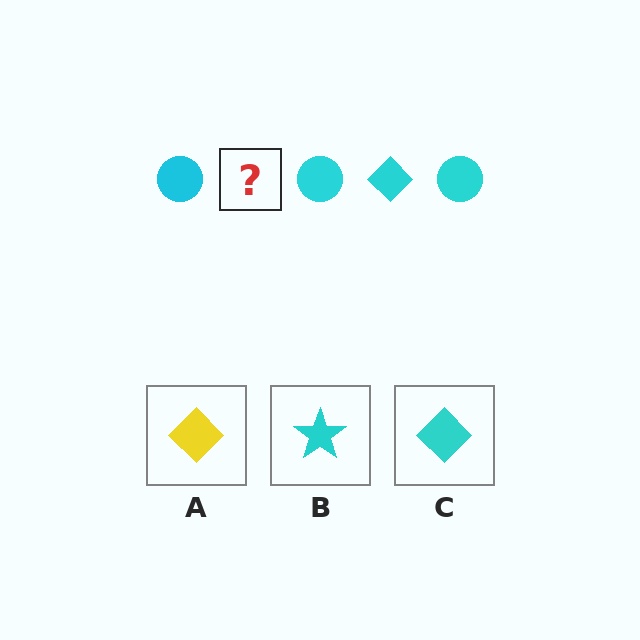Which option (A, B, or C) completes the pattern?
C.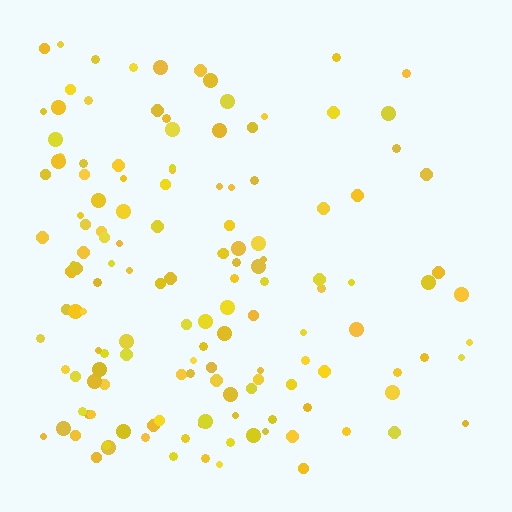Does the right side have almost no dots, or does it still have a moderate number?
Still a moderate number, just noticeably fewer than the left.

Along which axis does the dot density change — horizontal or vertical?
Horizontal.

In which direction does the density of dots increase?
From right to left, with the left side densest.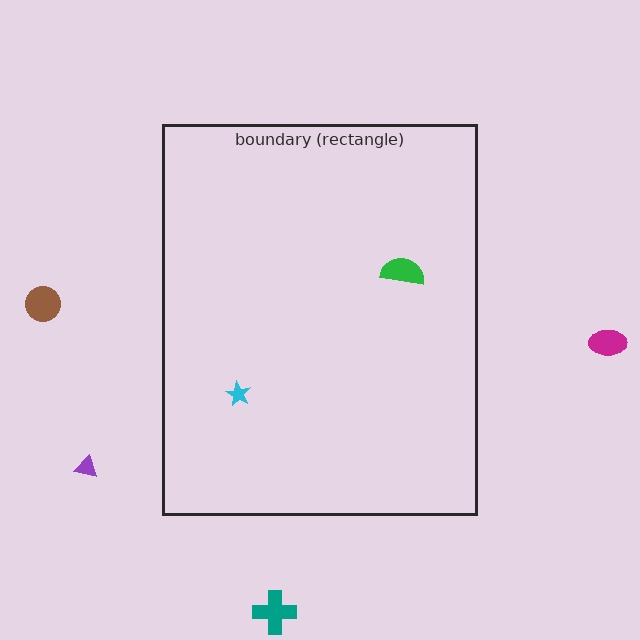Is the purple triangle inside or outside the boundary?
Outside.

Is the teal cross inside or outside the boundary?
Outside.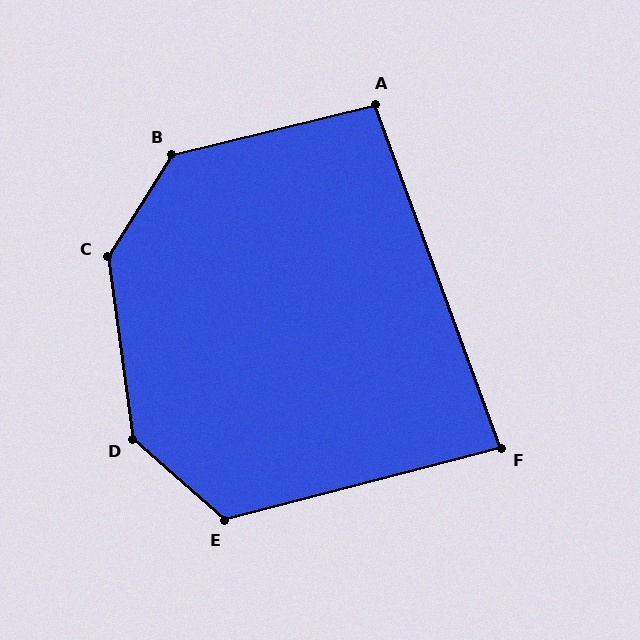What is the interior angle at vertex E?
Approximately 124 degrees (obtuse).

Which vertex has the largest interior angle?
C, at approximately 140 degrees.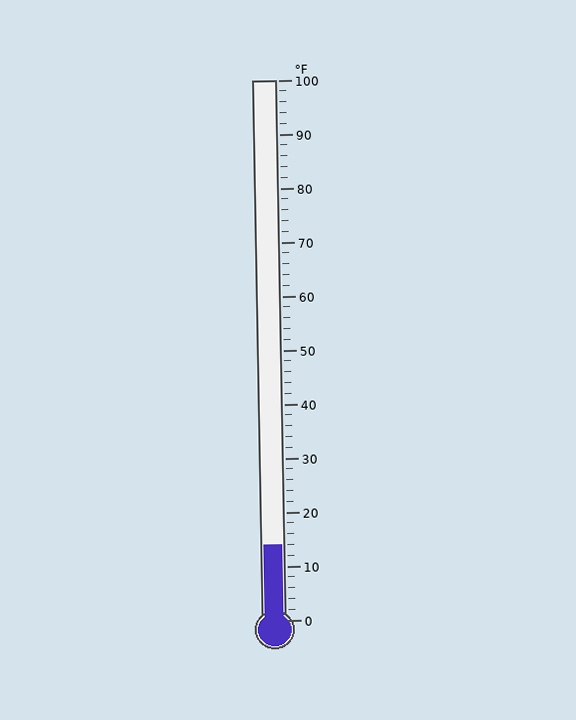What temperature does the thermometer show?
The thermometer shows approximately 14°F.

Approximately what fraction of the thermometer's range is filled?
The thermometer is filled to approximately 15% of its range.